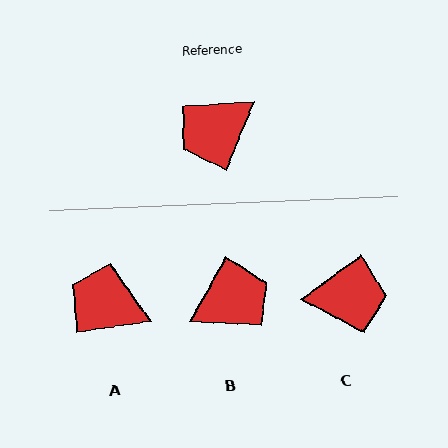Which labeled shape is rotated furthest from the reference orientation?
B, about 173 degrees away.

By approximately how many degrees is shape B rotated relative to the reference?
Approximately 173 degrees counter-clockwise.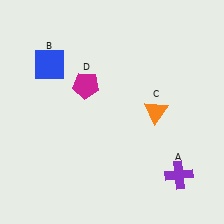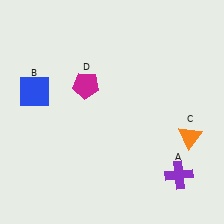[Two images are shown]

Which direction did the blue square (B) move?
The blue square (B) moved down.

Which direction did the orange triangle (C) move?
The orange triangle (C) moved right.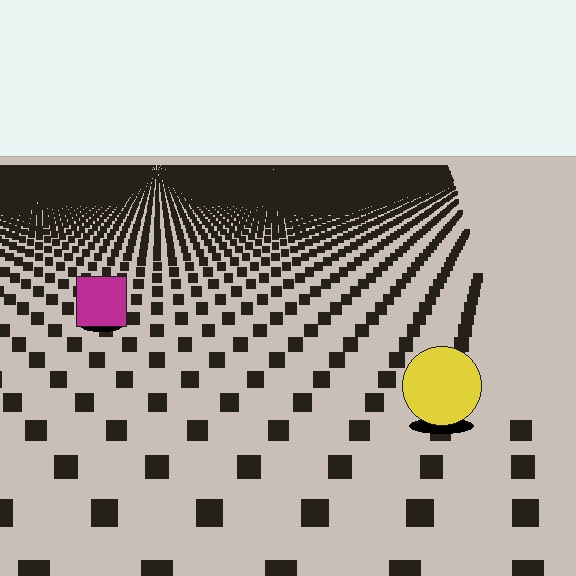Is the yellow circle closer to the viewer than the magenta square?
Yes. The yellow circle is closer — you can tell from the texture gradient: the ground texture is coarser near it.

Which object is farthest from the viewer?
The magenta square is farthest from the viewer. It appears smaller and the ground texture around it is denser.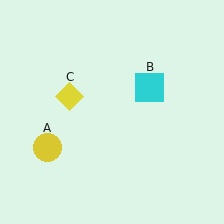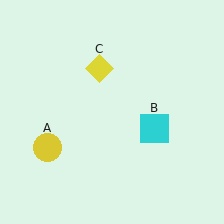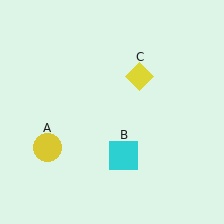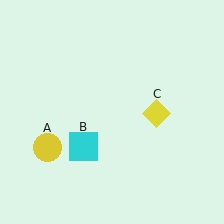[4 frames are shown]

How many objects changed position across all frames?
2 objects changed position: cyan square (object B), yellow diamond (object C).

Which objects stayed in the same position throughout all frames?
Yellow circle (object A) remained stationary.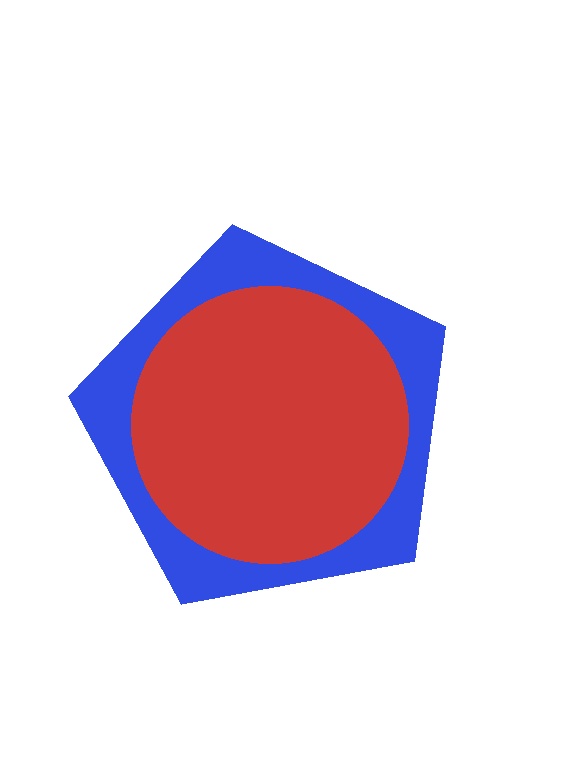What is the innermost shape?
The red circle.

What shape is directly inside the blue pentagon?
The red circle.